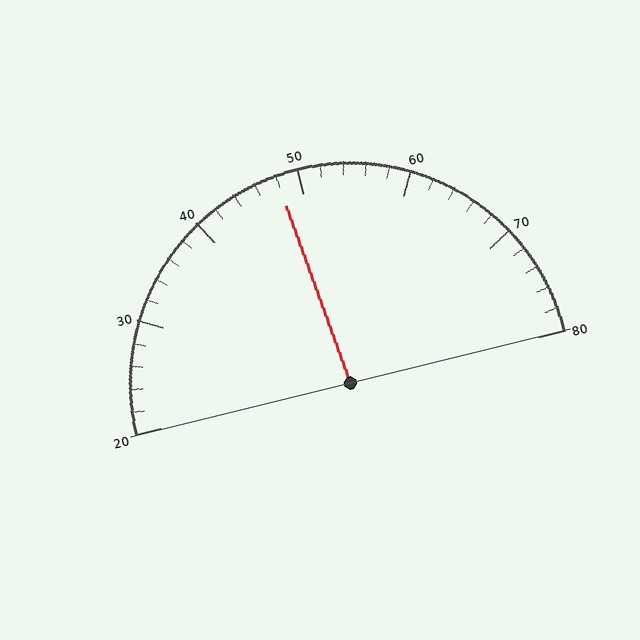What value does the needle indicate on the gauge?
The needle indicates approximately 48.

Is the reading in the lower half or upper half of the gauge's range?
The reading is in the lower half of the range (20 to 80).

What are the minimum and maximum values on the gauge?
The gauge ranges from 20 to 80.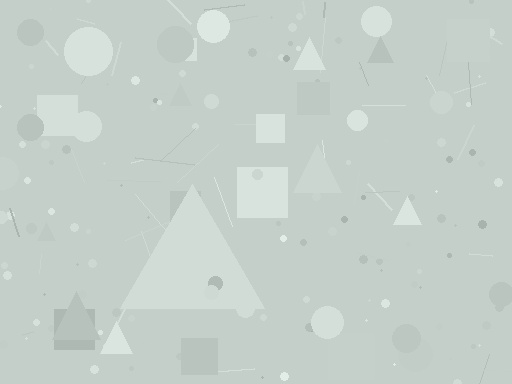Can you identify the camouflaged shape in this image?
The camouflaged shape is a triangle.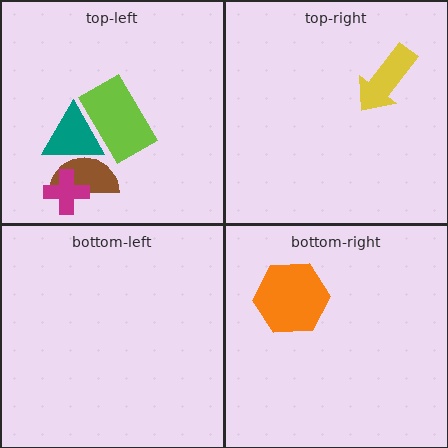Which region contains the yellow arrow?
The top-right region.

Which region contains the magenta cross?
The top-left region.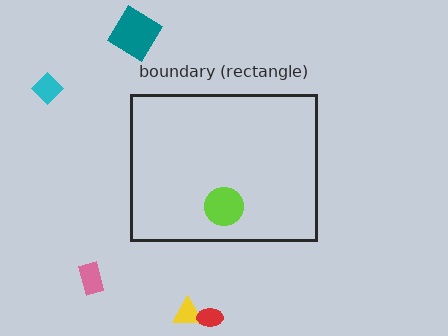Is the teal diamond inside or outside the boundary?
Outside.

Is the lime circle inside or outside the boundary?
Inside.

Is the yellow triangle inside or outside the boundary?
Outside.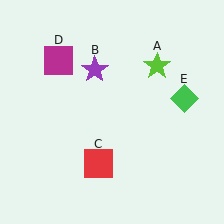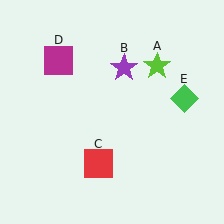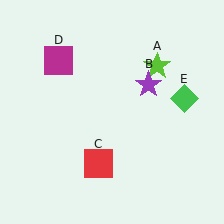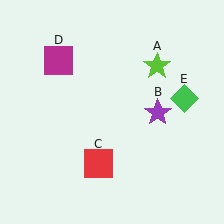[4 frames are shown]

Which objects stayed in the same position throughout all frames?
Lime star (object A) and red square (object C) and magenta square (object D) and green diamond (object E) remained stationary.